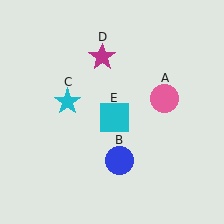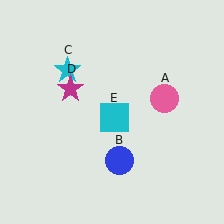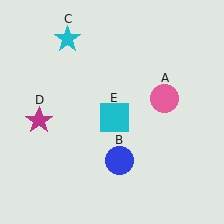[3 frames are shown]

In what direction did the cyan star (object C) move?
The cyan star (object C) moved up.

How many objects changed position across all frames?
2 objects changed position: cyan star (object C), magenta star (object D).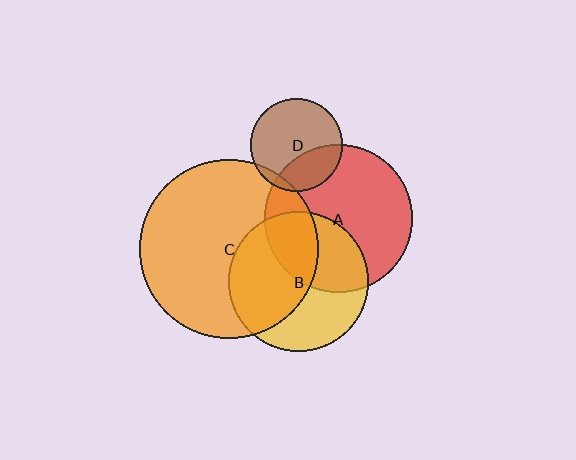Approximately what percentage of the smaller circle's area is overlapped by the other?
Approximately 5%.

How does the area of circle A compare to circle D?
Approximately 2.6 times.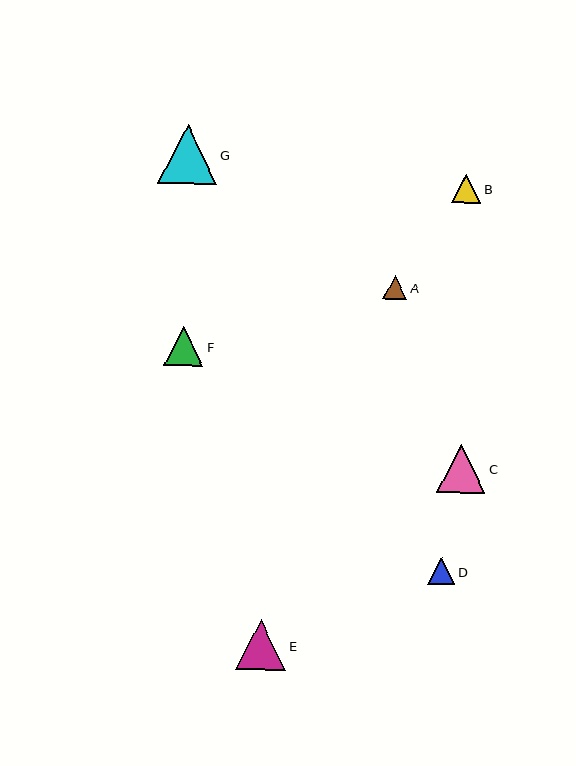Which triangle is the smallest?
Triangle A is the smallest with a size of approximately 24 pixels.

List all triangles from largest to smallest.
From largest to smallest: G, E, C, F, B, D, A.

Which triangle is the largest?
Triangle G is the largest with a size of approximately 59 pixels.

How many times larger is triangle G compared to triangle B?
Triangle G is approximately 2.0 times the size of triangle B.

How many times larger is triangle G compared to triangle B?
Triangle G is approximately 2.0 times the size of triangle B.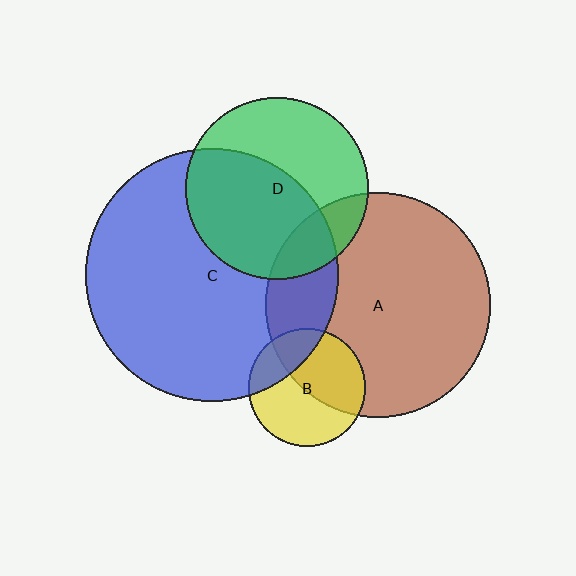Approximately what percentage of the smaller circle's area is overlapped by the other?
Approximately 20%.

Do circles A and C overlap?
Yes.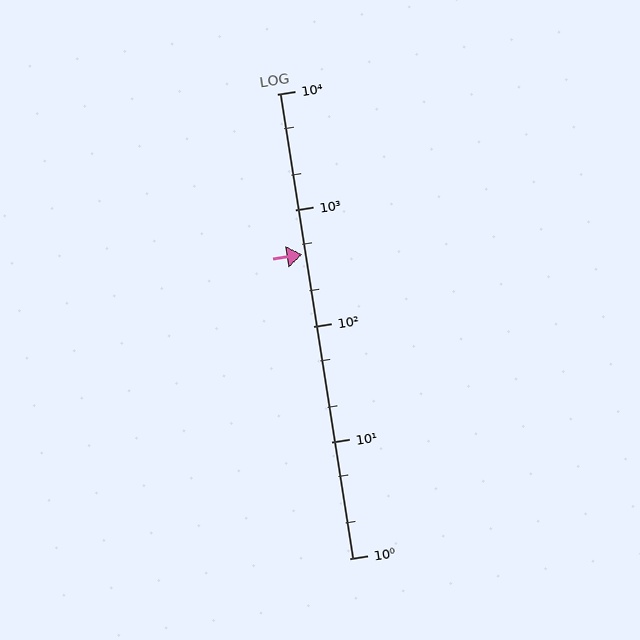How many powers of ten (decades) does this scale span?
The scale spans 4 decades, from 1 to 10000.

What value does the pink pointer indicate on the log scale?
The pointer indicates approximately 410.